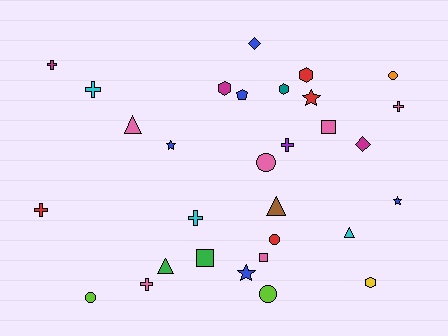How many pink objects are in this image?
There are 6 pink objects.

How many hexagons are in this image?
There are 4 hexagons.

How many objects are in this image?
There are 30 objects.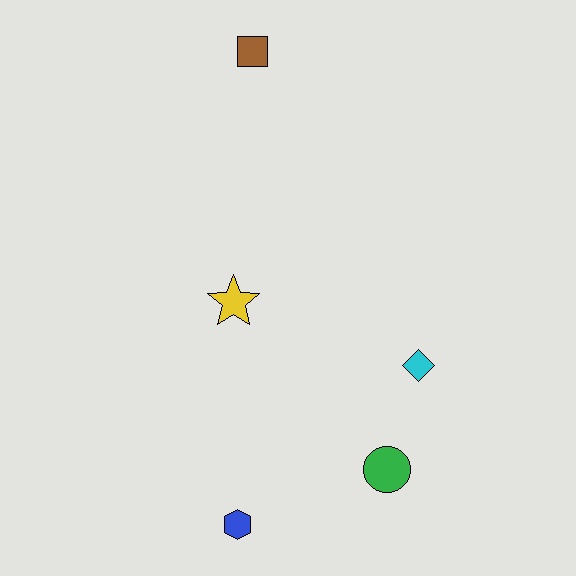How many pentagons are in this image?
There are no pentagons.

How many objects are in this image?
There are 5 objects.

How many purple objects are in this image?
There are no purple objects.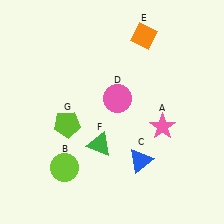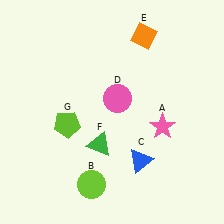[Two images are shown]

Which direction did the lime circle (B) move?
The lime circle (B) moved right.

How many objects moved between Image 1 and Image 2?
1 object moved between the two images.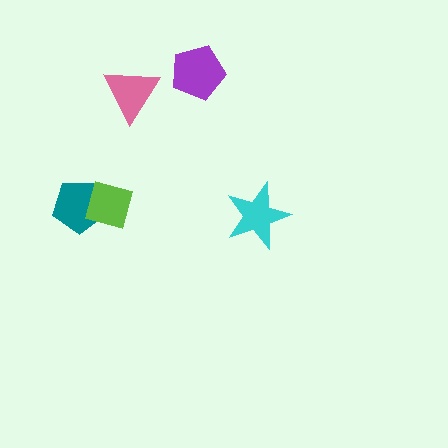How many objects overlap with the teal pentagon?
1 object overlaps with the teal pentagon.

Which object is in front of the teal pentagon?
The lime square is in front of the teal pentagon.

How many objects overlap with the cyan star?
0 objects overlap with the cyan star.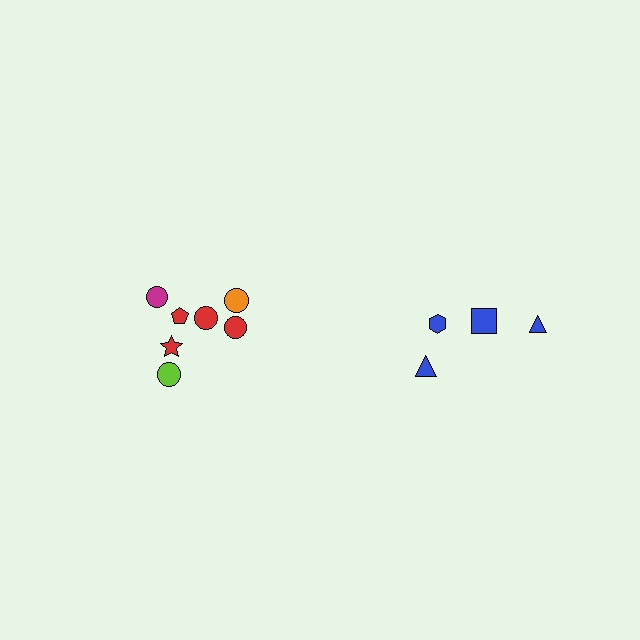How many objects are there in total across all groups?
There are 12 objects.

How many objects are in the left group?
There are 7 objects.